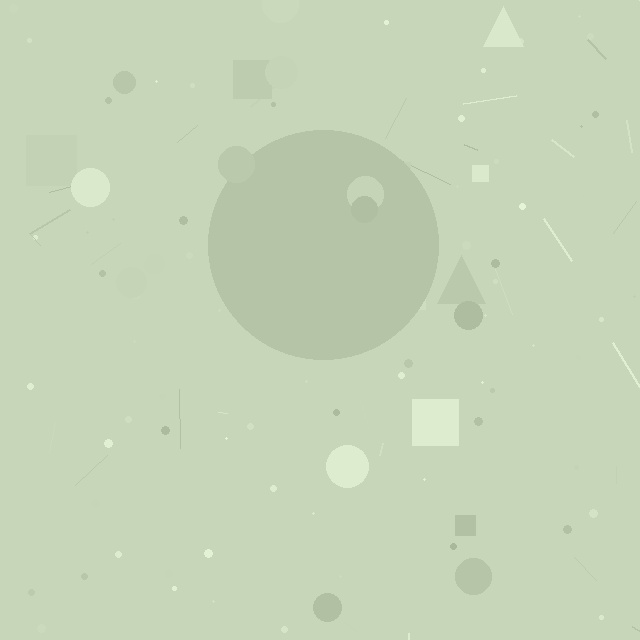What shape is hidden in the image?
A circle is hidden in the image.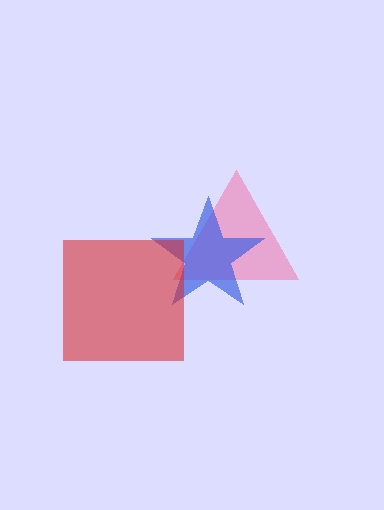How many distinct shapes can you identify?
There are 3 distinct shapes: a pink triangle, a blue star, a red square.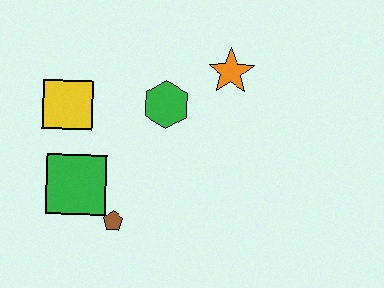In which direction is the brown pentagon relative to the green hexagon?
The brown pentagon is below the green hexagon.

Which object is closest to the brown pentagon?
The green square is closest to the brown pentagon.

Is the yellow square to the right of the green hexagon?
No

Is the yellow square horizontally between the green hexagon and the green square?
No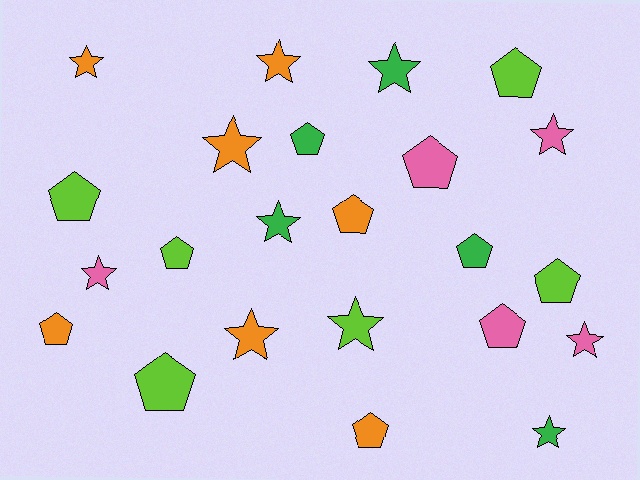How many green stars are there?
There are 3 green stars.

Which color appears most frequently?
Orange, with 7 objects.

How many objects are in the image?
There are 23 objects.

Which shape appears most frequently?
Pentagon, with 12 objects.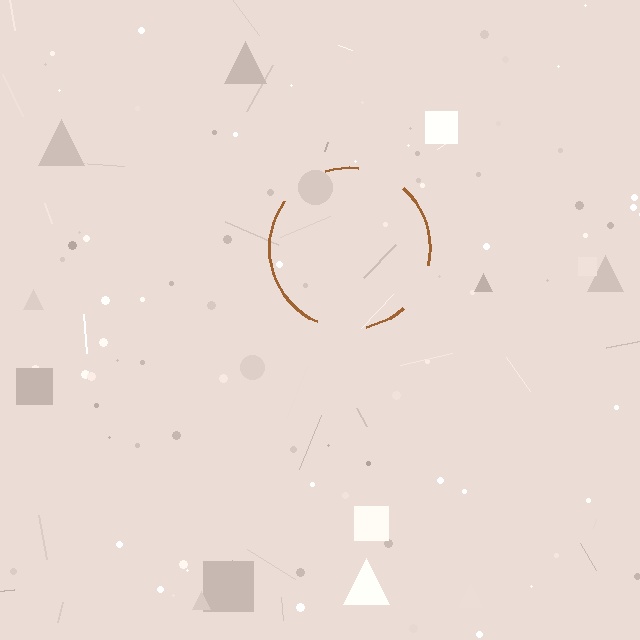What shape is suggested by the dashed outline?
The dashed outline suggests a circle.